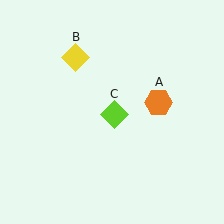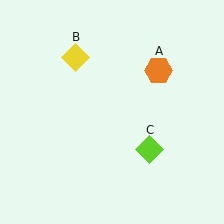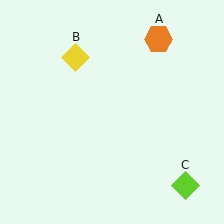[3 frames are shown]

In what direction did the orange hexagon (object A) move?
The orange hexagon (object A) moved up.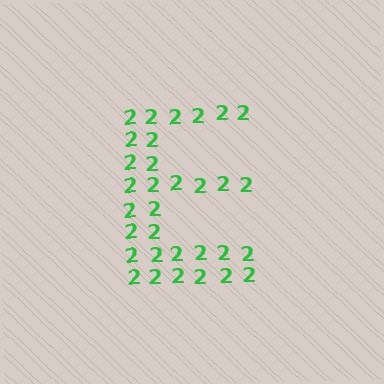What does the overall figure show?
The overall figure shows the letter E.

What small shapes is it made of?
It is made of small digit 2's.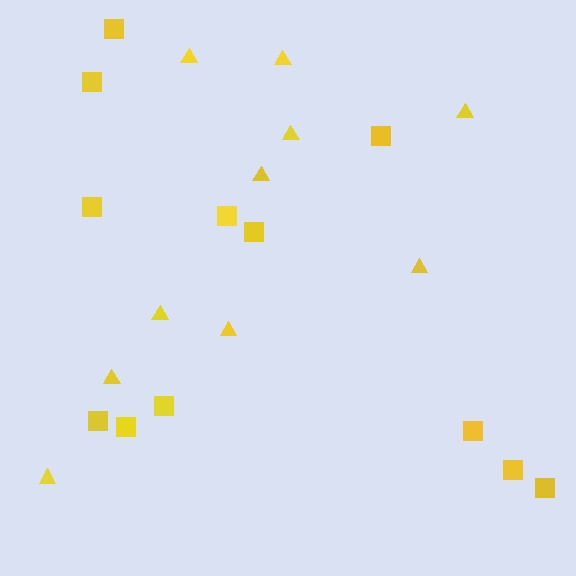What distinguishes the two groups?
There are 2 groups: one group of triangles (10) and one group of squares (12).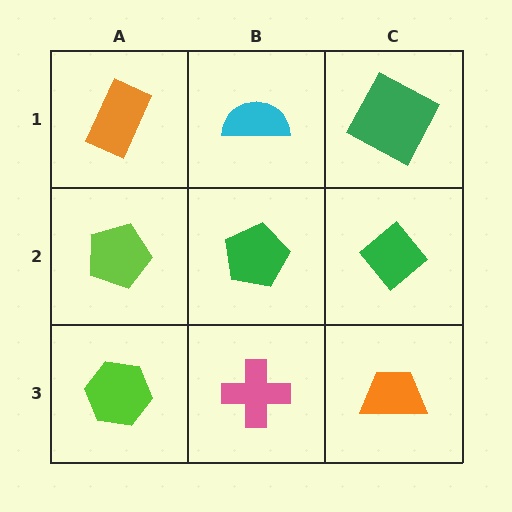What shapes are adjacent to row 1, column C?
A green diamond (row 2, column C), a cyan semicircle (row 1, column B).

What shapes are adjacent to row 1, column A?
A lime pentagon (row 2, column A), a cyan semicircle (row 1, column B).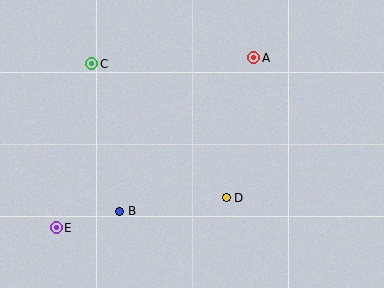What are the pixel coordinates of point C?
Point C is at (92, 64).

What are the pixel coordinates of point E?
Point E is at (56, 228).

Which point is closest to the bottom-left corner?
Point E is closest to the bottom-left corner.